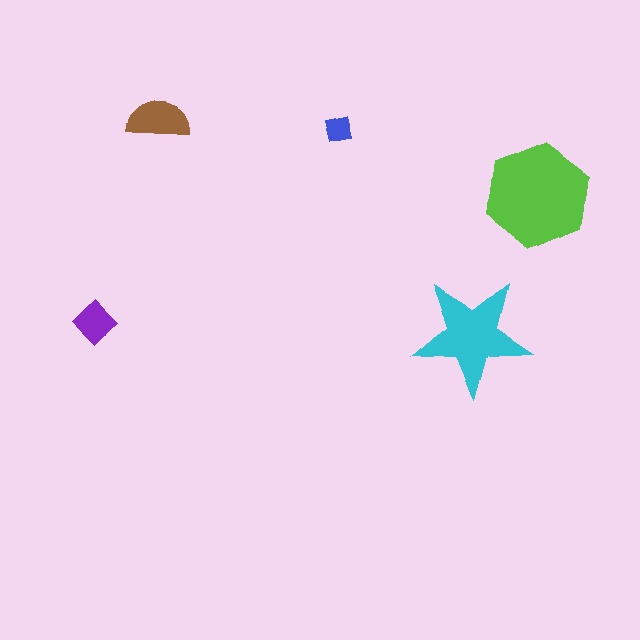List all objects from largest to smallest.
The lime hexagon, the cyan star, the brown semicircle, the purple diamond, the blue square.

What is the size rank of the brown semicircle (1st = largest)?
3rd.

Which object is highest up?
The brown semicircle is topmost.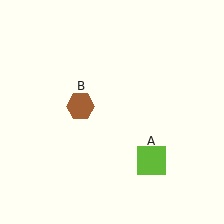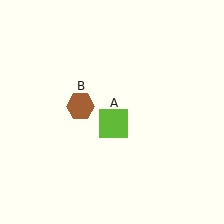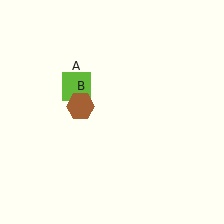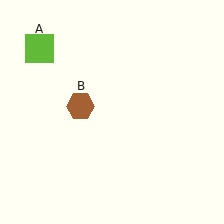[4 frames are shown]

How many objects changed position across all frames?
1 object changed position: lime square (object A).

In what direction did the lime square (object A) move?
The lime square (object A) moved up and to the left.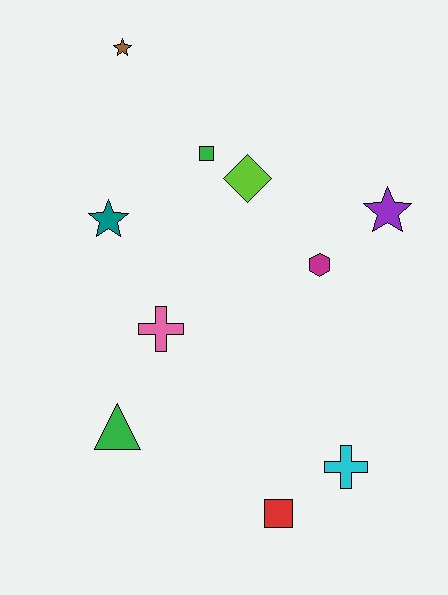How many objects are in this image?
There are 10 objects.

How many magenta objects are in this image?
There is 1 magenta object.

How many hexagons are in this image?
There is 1 hexagon.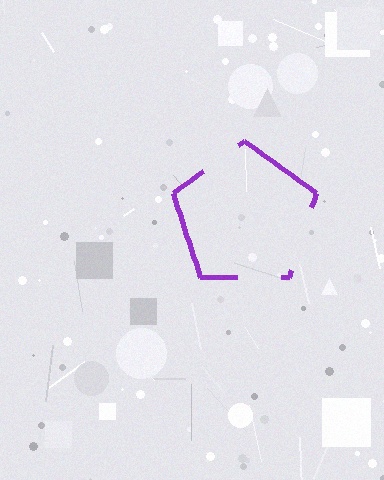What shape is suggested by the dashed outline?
The dashed outline suggests a pentagon.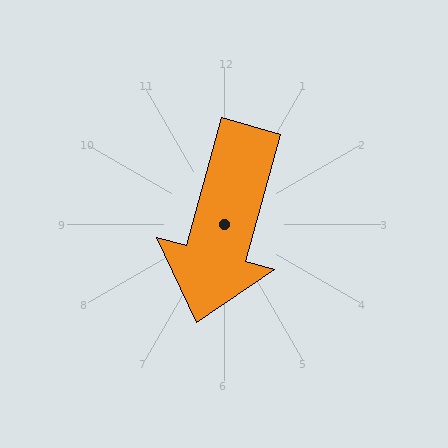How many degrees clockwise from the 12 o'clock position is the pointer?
Approximately 196 degrees.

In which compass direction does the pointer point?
South.